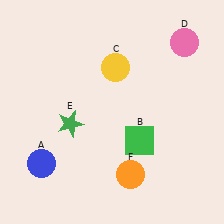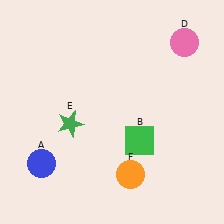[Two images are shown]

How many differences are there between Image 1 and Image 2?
There is 1 difference between the two images.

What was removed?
The yellow circle (C) was removed in Image 2.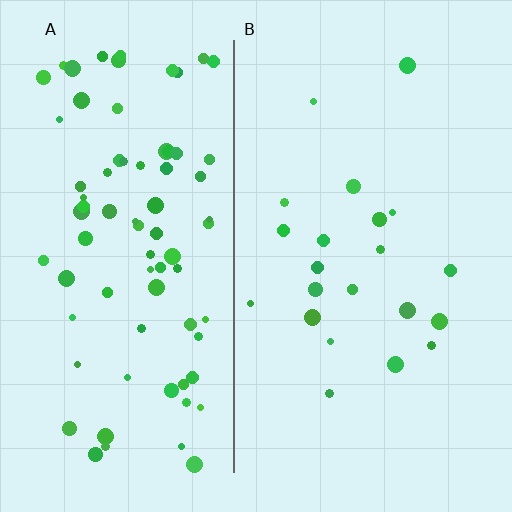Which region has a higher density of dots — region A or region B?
A (the left).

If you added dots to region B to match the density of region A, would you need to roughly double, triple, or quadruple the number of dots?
Approximately quadruple.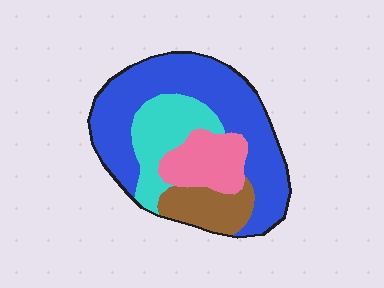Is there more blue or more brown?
Blue.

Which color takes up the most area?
Blue, at roughly 50%.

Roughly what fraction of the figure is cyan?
Cyan covers roughly 20% of the figure.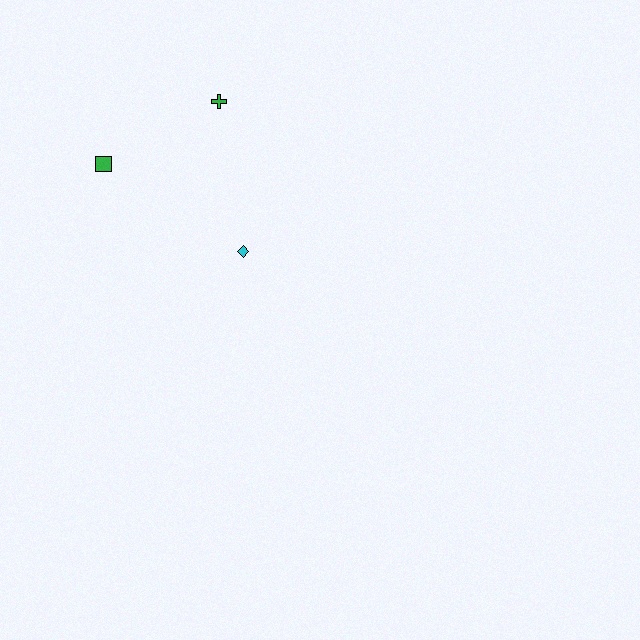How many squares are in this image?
There is 1 square.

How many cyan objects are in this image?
There is 1 cyan object.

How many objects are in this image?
There are 3 objects.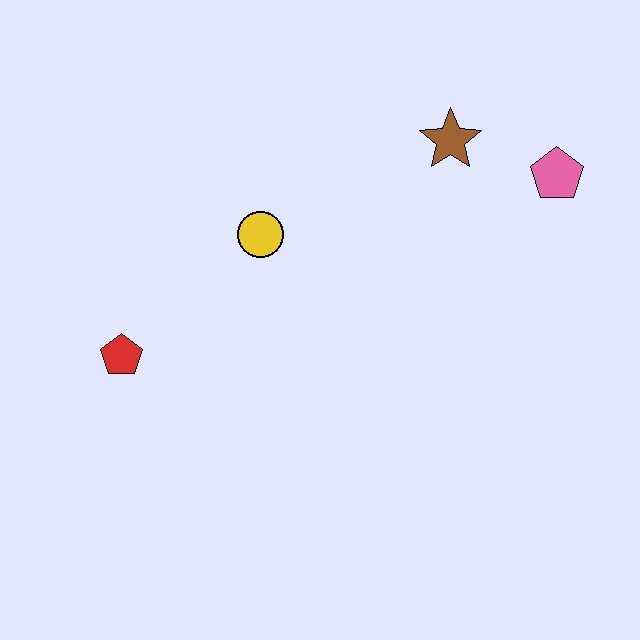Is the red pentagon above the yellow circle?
No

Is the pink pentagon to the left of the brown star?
No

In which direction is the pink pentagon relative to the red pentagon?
The pink pentagon is to the right of the red pentagon.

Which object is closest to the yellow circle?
The red pentagon is closest to the yellow circle.